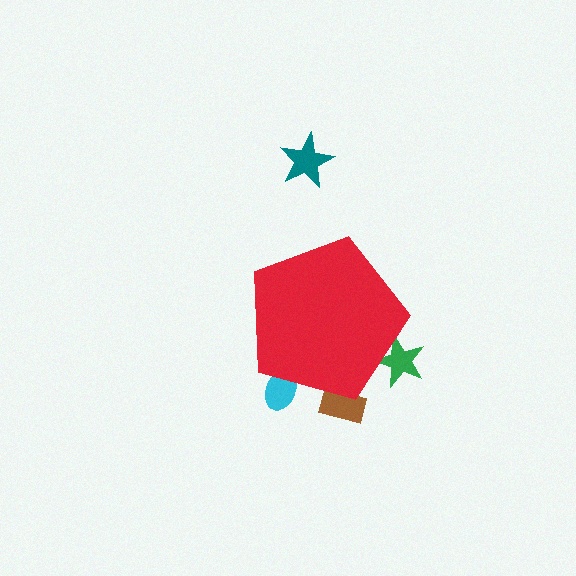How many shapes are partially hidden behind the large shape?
3 shapes are partially hidden.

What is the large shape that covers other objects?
A red pentagon.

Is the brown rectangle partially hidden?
Yes, the brown rectangle is partially hidden behind the red pentagon.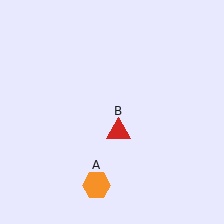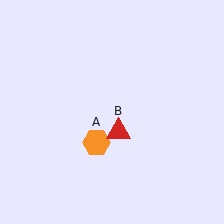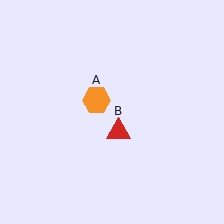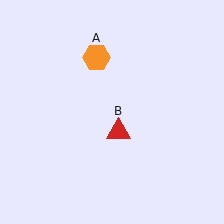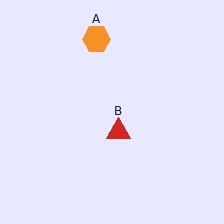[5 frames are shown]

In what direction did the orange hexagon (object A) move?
The orange hexagon (object A) moved up.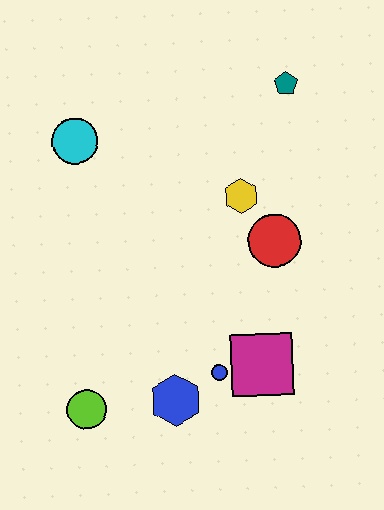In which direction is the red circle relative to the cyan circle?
The red circle is to the right of the cyan circle.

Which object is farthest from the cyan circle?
The magenta square is farthest from the cyan circle.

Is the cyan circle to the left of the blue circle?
Yes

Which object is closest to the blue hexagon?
The blue circle is closest to the blue hexagon.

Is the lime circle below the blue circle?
Yes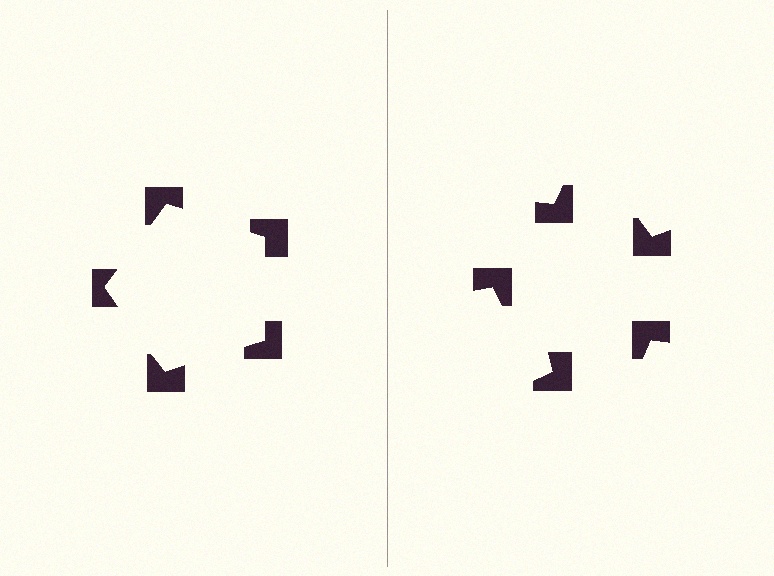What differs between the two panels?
The notched squares are positioned identically on both sides; only the wedge orientations differ. On the left they align to a pentagon; on the right they are misaligned.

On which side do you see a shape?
An illusory pentagon appears on the left side. On the right side the wedge cuts are rotated, so no coherent shape forms.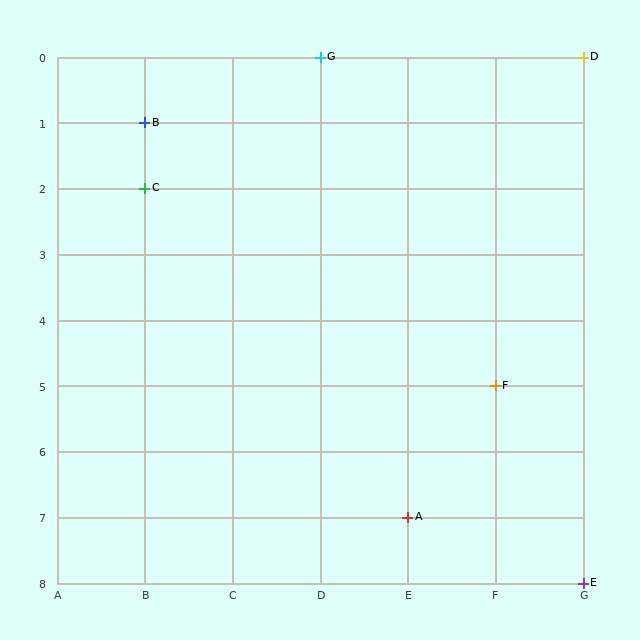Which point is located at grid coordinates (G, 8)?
Point E is at (G, 8).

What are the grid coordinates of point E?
Point E is at grid coordinates (G, 8).